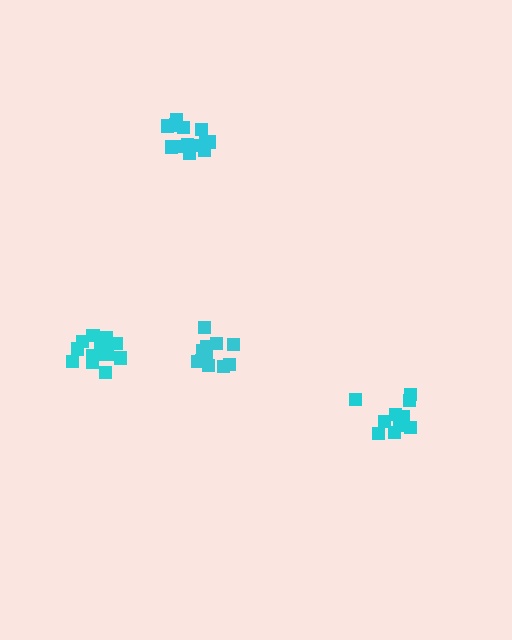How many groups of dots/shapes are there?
There are 4 groups.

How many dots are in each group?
Group 1: 13 dots, Group 2: 15 dots, Group 3: 12 dots, Group 4: 11 dots (51 total).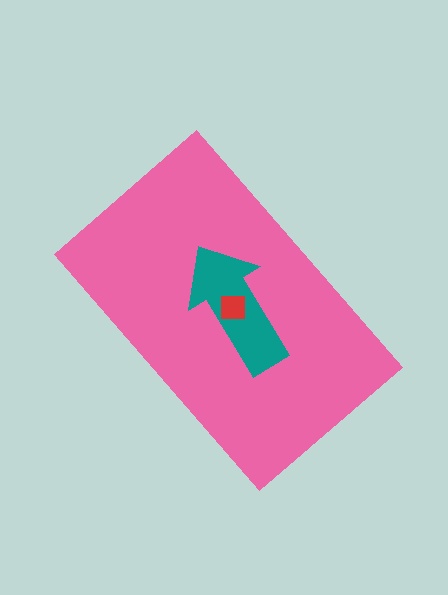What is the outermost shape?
The pink rectangle.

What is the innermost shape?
The red square.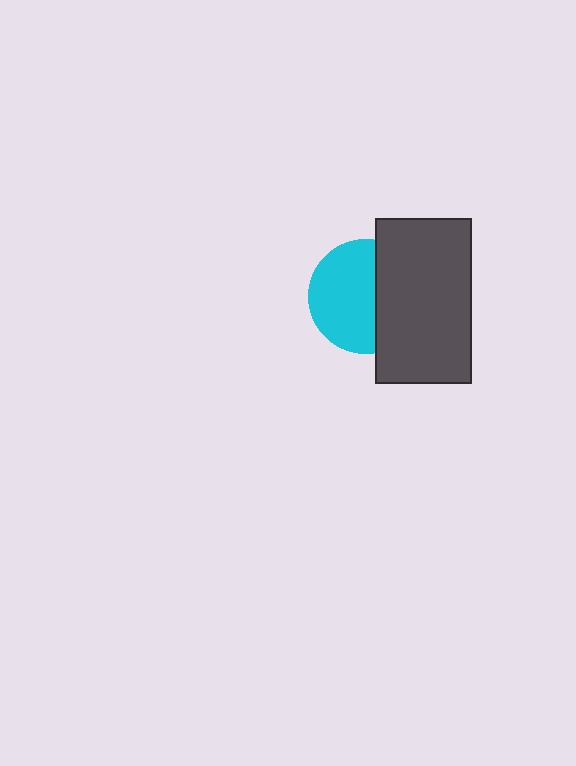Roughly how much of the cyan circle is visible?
About half of it is visible (roughly 60%).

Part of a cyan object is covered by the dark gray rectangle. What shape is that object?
It is a circle.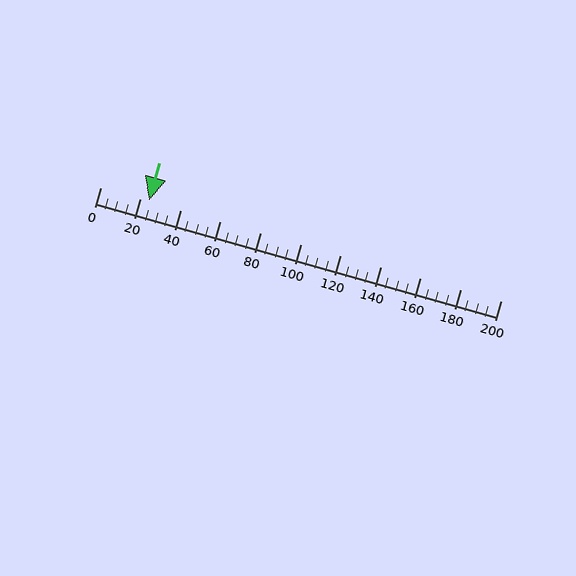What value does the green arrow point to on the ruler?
The green arrow points to approximately 24.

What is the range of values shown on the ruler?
The ruler shows values from 0 to 200.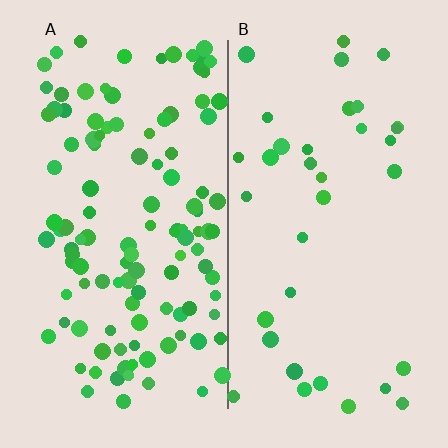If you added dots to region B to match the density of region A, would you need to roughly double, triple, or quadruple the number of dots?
Approximately triple.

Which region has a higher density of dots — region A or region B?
A (the left).